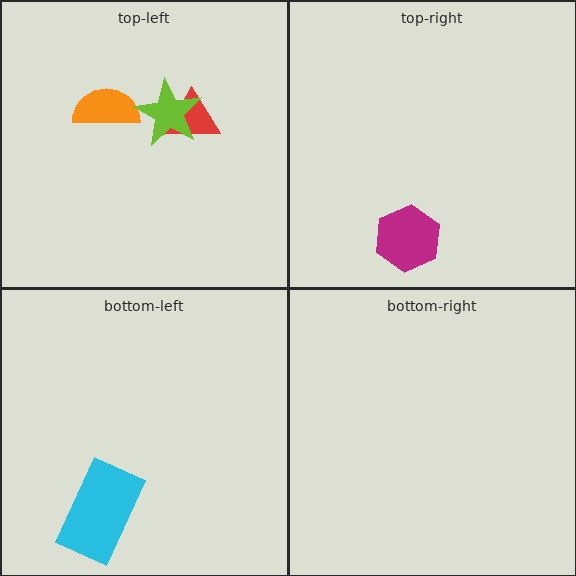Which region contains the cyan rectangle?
The bottom-left region.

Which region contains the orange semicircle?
The top-left region.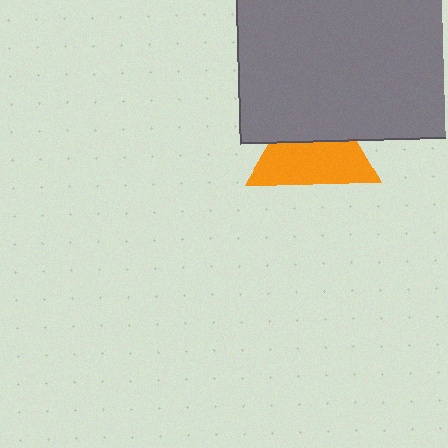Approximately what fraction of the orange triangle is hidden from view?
Roughly 42% of the orange triangle is hidden behind the gray rectangle.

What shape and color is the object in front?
The object in front is a gray rectangle.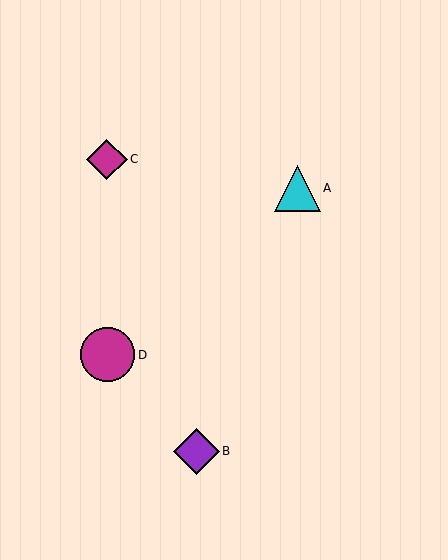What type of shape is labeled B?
Shape B is a purple diamond.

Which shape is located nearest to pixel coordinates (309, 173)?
The cyan triangle (labeled A) at (297, 188) is nearest to that location.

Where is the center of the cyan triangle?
The center of the cyan triangle is at (297, 188).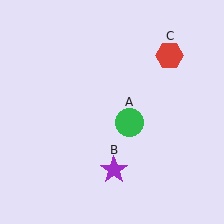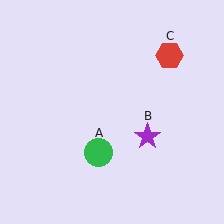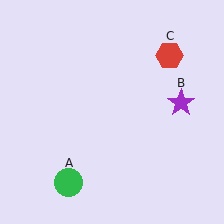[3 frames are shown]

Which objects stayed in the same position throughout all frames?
Red hexagon (object C) remained stationary.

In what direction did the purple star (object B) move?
The purple star (object B) moved up and to the right.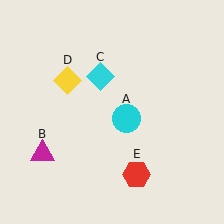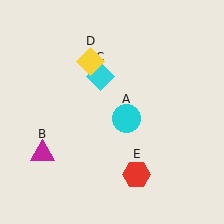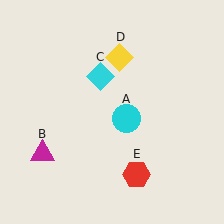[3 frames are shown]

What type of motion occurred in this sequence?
The yellow diamond (object D) rotated clockwise around the center of the scene.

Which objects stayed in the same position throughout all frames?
Cyan circle (object A) and magenta triangle (object B) and cyan diamond (object C) and red hexagon (object E) remained stationary.